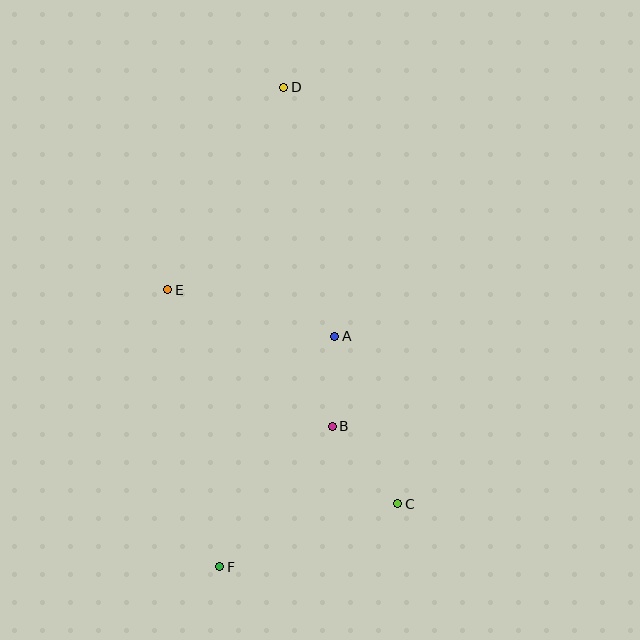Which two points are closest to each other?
Points A and B are closest to each other.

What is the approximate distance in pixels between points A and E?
The distance between A and E is approximately 173 pixels.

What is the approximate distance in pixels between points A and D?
The distance between A and D is approximately 254 pixels.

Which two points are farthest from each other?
Points D and F are farthest from each other.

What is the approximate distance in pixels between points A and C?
The distance between A and C is approximately 179 pixels.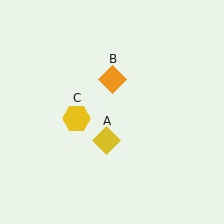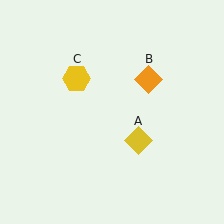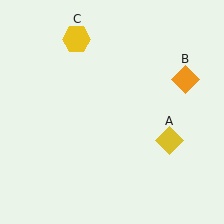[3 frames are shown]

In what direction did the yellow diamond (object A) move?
The yellow diamond (object A) moved right.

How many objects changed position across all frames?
3 objects changed position: yellow diamond (object A), orange diamond (object B), yellow hexagon (object C).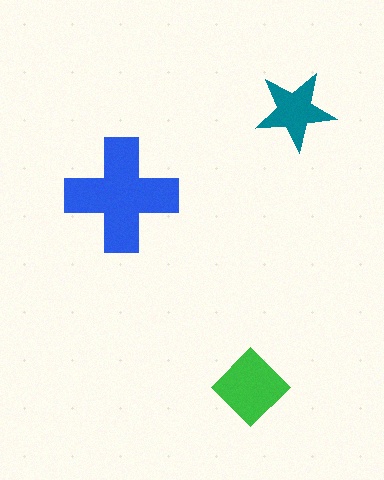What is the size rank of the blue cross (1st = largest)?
1st.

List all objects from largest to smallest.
The blue cross, the green diamond, the teal star.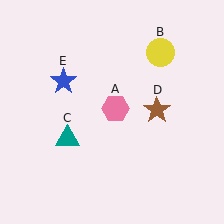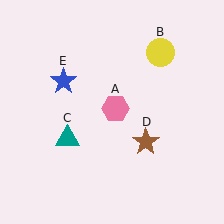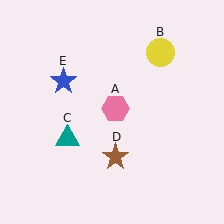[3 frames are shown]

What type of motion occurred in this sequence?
The brown star (object D) rotated clockwise around the center of the scene.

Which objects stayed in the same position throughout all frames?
Pink hexagon (object A) and yellow circle (object B) and teal triangle (object C) and blue star (object E) remained stationary.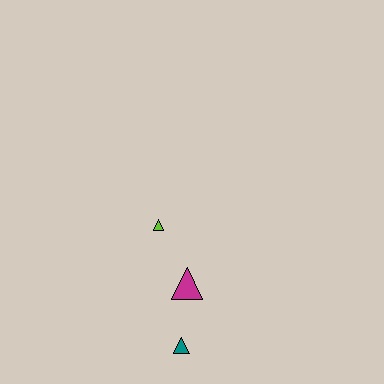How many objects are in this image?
There are 3 objects.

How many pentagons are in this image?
There are no pentagons.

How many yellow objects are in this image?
There are no yellow objects.